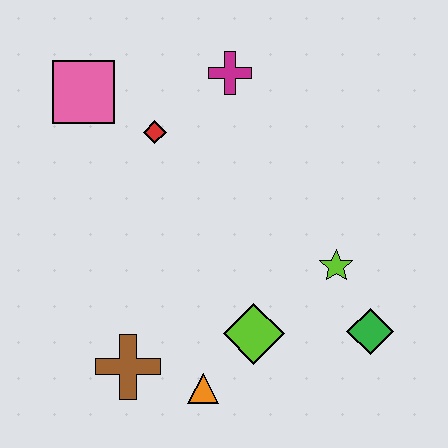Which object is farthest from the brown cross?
The magenta cross is farthest from the brown cross.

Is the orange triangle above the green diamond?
No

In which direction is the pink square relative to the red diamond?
The pink square is to the left of the red diamond.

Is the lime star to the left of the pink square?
No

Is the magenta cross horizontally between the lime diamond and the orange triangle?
Yes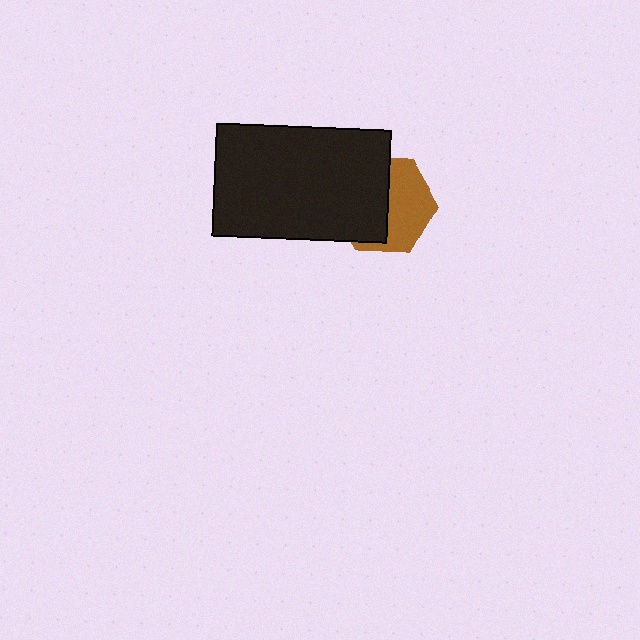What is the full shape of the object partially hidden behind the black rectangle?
The partially hidden object is a brown hexagon.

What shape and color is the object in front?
The object in front is a black rectangle.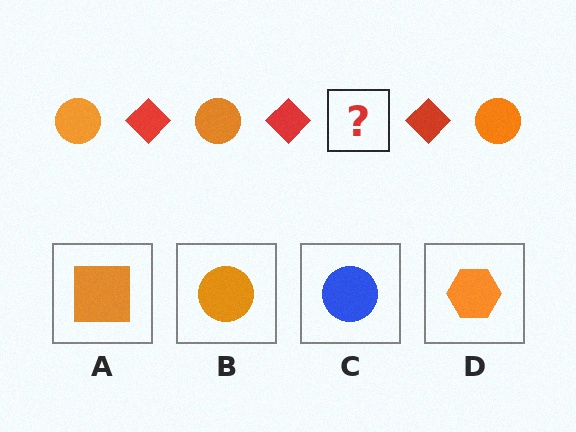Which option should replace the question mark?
Option B.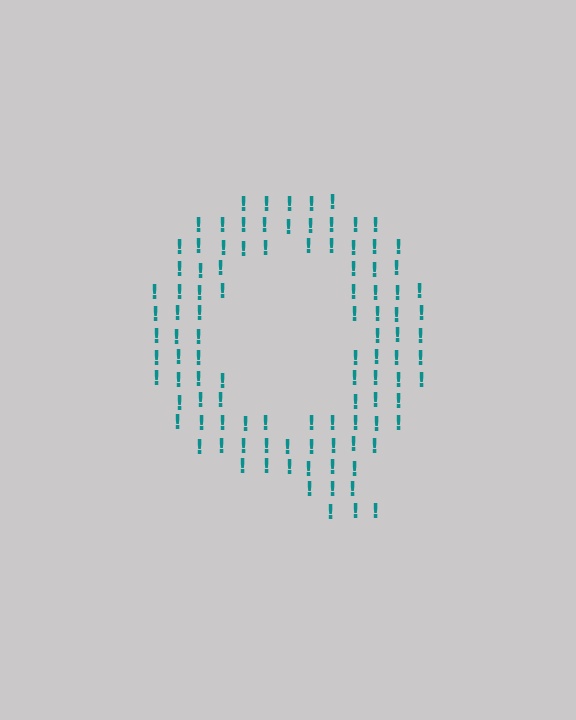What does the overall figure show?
The overall figure shows the letter Q.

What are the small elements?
The small elements are exclamation marks.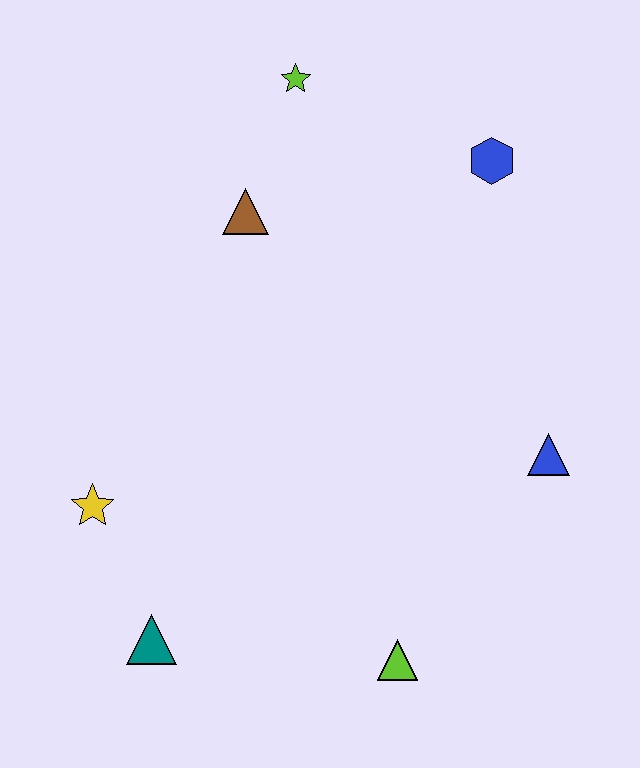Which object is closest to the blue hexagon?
The lime star is closest to the blue hexagon.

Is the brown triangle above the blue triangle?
Yes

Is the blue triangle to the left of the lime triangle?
No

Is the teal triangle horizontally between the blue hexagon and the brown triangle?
No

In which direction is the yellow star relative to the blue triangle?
The yellow star is to the left of the blue triangle.